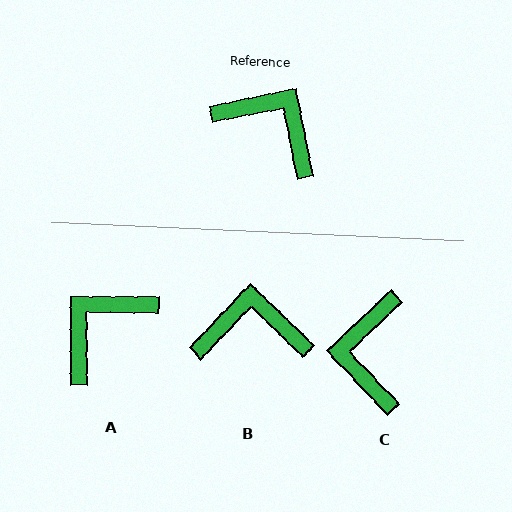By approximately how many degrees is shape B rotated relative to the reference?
Approximately 35 degrees counter-clockwise.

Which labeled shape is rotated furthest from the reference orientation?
C, about 122 degrees away.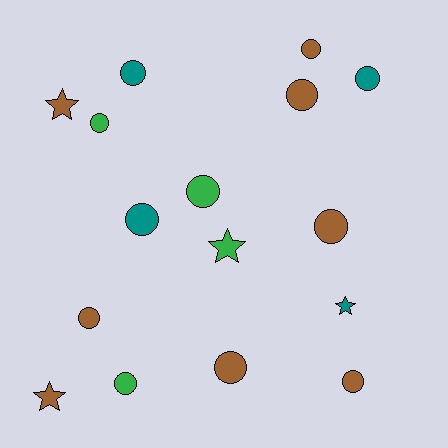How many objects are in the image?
There are 16 objects.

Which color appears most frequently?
Brown, with 8 objects.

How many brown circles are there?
There are 6 brown circles.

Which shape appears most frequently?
Circle, with 12 objects.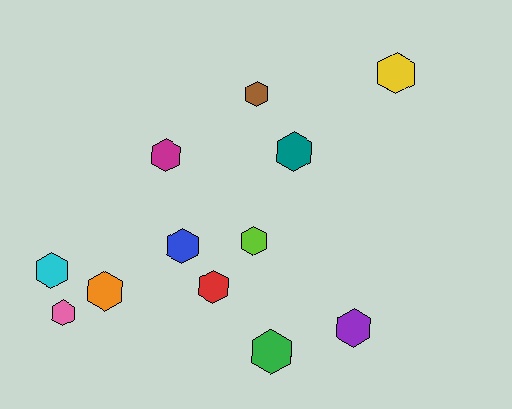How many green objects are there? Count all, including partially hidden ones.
There is 1 green object.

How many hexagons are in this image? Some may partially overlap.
There are 12 hexagons.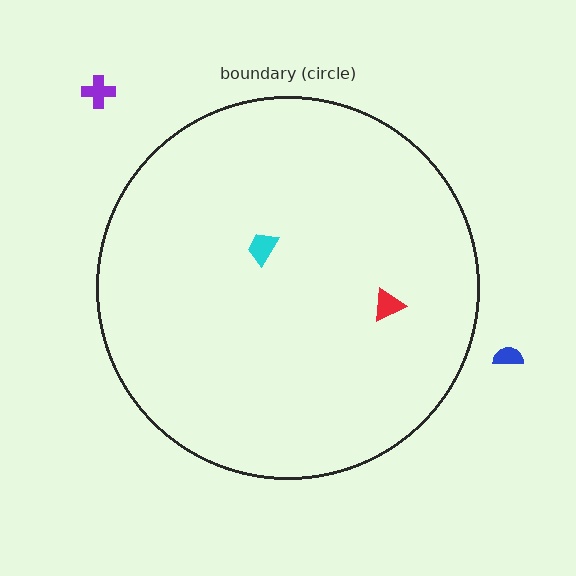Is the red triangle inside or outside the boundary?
Inside.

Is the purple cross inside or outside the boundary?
Outside.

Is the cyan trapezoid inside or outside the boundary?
Inside.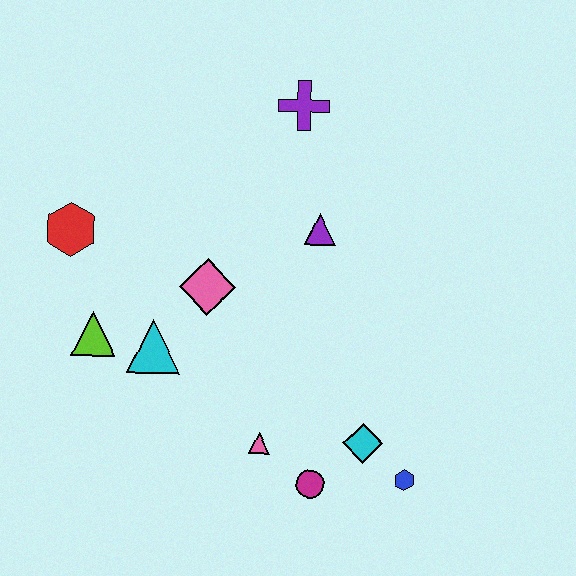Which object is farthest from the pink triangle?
The purple cross is farthest from the pink triangle.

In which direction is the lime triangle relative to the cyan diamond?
The lime triangle is to the left of the cyan diamond.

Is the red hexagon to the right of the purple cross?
No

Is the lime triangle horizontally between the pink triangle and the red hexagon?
Yes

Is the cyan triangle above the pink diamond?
No